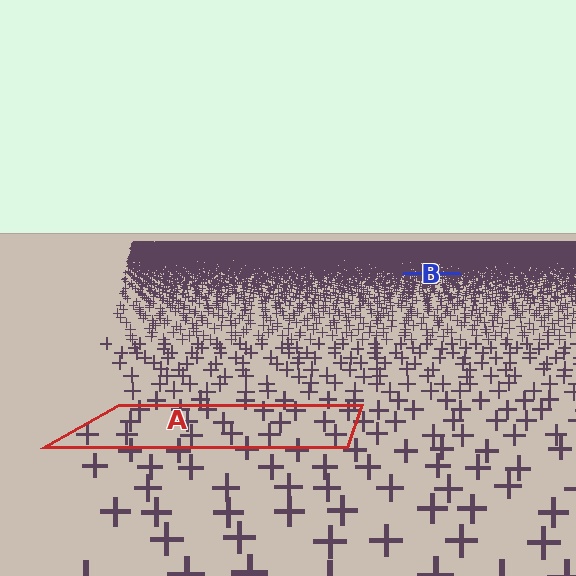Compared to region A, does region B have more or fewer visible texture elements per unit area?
Region B has more texture elements per unit area — they are packed more densely because it is farther away.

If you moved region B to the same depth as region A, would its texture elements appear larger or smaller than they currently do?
They would appear larger. At a closer depth, the same texture elements are projected at a bigger on-screen size.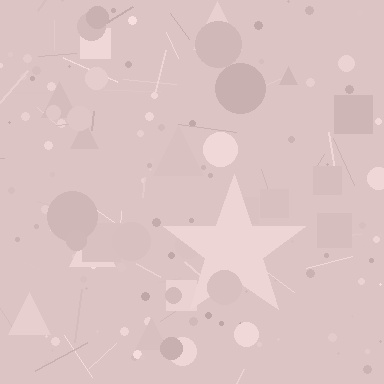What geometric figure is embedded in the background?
A star is embedded in the background.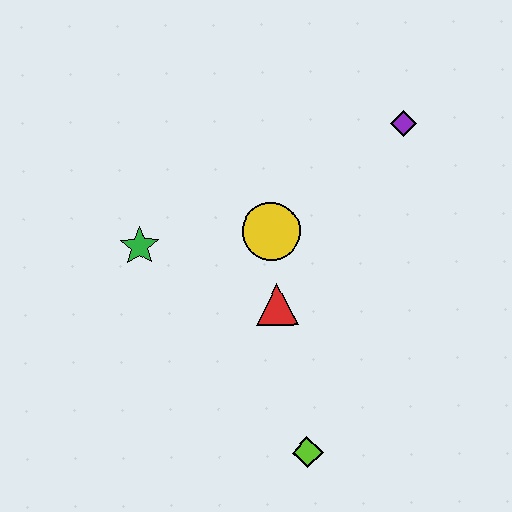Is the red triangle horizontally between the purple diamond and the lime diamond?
No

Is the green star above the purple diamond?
No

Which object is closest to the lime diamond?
The red triangle is closest to the lime diamond.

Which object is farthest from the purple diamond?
The lime diamond is farthest from the purple diamond.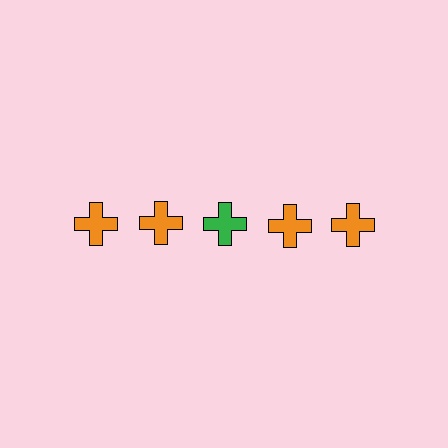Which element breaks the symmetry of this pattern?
The green cross in the top row, center column breaks the symmetry. All other shapes are orange crosses.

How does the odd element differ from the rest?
It has a different color: green instead of orange.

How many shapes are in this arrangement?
There are 5 shapes arranged in a grid pattern.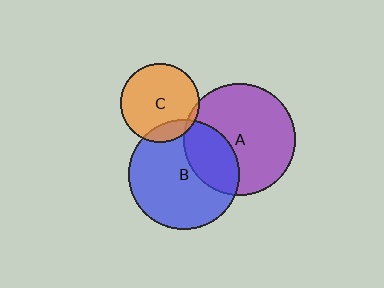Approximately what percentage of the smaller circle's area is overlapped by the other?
Approximately 5%.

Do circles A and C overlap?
Yes.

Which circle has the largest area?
Circle A (purple).